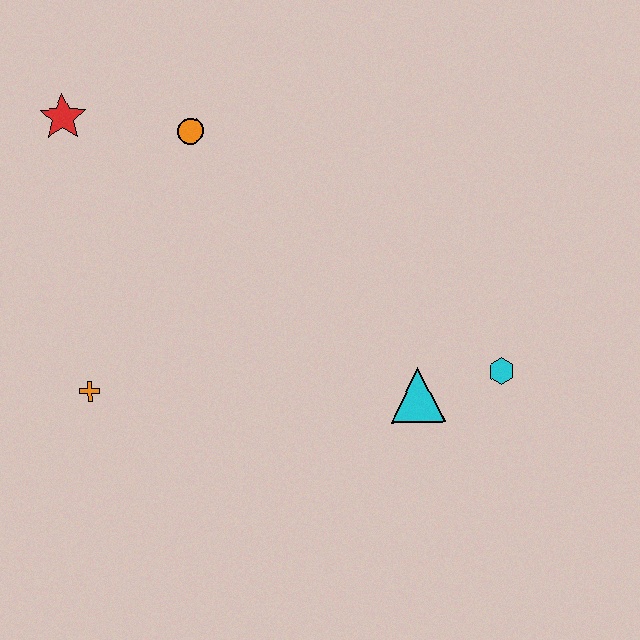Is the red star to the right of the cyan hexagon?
No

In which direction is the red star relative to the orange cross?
The red star is above the orange cross.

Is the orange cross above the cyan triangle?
Yes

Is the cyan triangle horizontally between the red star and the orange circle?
No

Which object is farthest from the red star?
The cyan hexagon is farthest from the red star.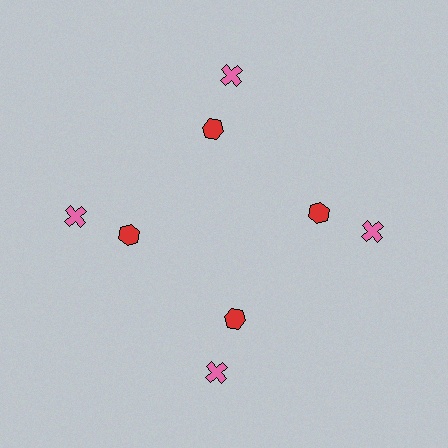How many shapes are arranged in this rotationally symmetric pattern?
There are 8 shapes, arranged in 4 groups of 2.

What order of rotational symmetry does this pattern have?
This pattern has 4-fold rotational symmetry.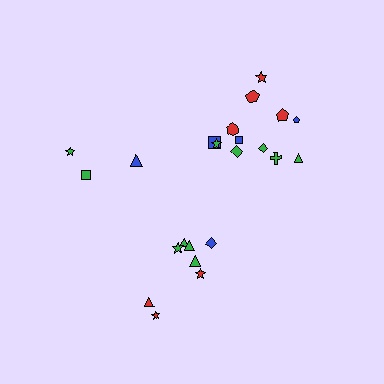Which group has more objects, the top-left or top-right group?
The top-right group.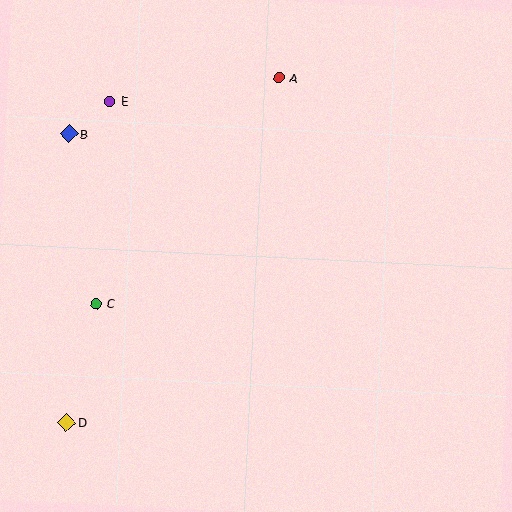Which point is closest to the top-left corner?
Point E is closest to the top-left corner.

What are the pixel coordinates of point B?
Point B is at (69, 134).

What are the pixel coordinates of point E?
Point E is at (110, 101).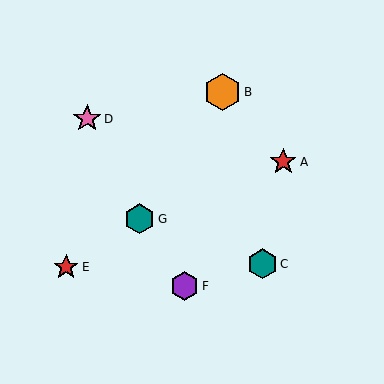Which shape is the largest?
The orange hexagon (labeled B) is the largest.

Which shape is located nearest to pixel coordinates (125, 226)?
The teal hexagon (labeled G) at (140, 219) is nearest to that location.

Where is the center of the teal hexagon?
The center of the teal hexagon is at (262, 264).